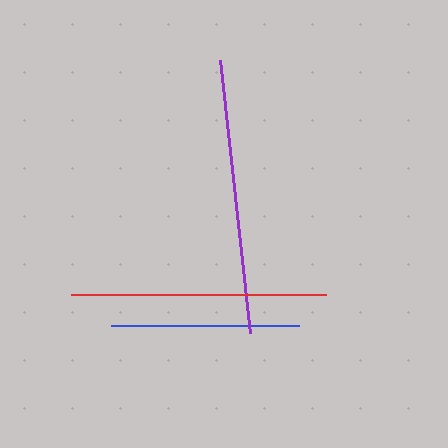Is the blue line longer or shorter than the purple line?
The purple line is longer than the blue line.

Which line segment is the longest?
The purple line is the longest at approximately 274 pixels.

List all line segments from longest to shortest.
From longest to shortest: purple, red, blue.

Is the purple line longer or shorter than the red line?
The purple line is longer than the red line.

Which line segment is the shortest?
The blue line is the shortest at approximately 189 pixels.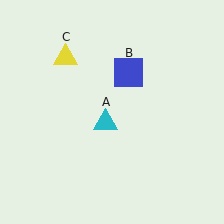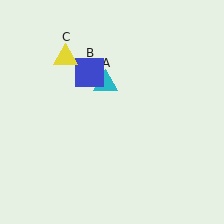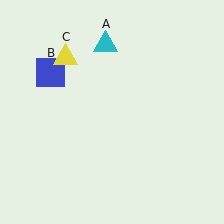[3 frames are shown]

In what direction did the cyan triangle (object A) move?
The cyan triangle (object A) moved up.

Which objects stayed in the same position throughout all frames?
Yellow triangle (object C) remained stationary.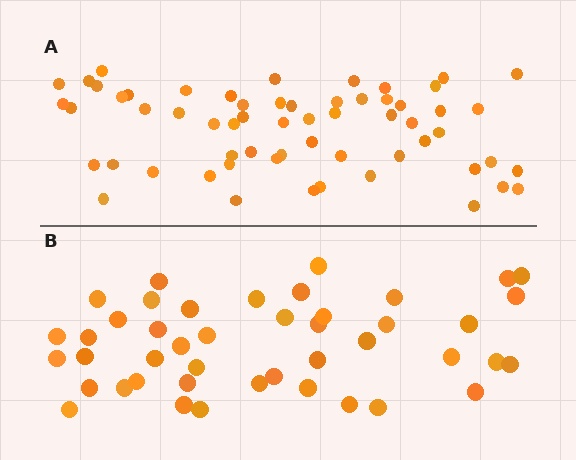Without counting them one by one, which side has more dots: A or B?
Region A (the top region) has more dots.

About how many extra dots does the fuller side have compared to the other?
Region A has approximately 15 more dots than region B.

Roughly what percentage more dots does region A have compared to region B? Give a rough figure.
About 35% more.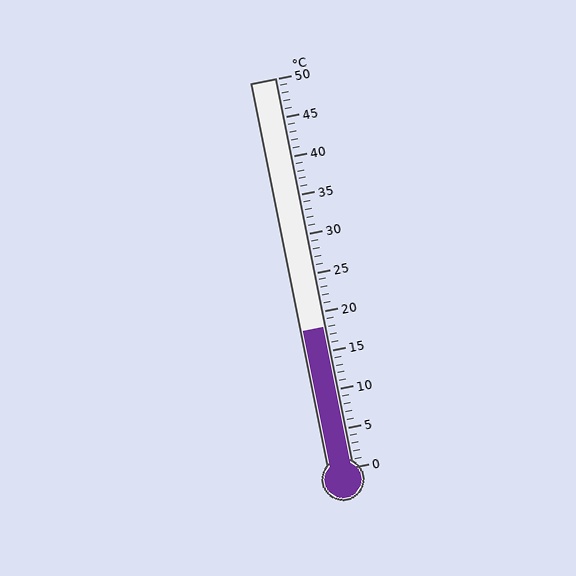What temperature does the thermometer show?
The thermometer shows approximately 18°C.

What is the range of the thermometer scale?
The thermometer scale ranges from 0°C to 50°C.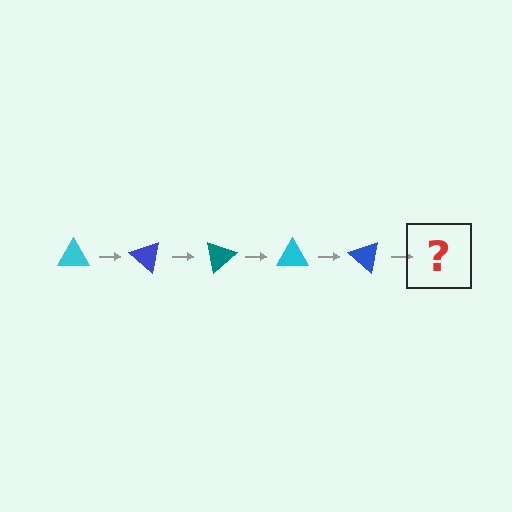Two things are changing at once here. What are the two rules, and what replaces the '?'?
The two rules are that it rotates 40 degrees each step and the color cycles through cyan, blue, and teal. The '?' should be a teal triangle, rotated 200 degrees from the start.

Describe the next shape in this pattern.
It should be a teal triangle, rotated 200 degrees from the start.